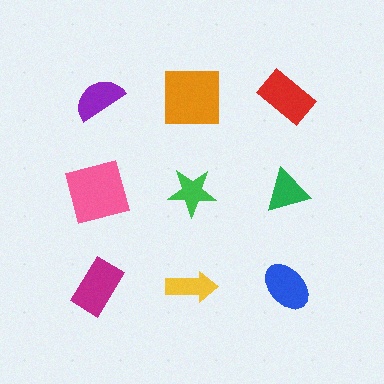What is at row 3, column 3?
A blue ellipse.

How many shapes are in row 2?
3 shapes.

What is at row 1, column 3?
A red rectangle.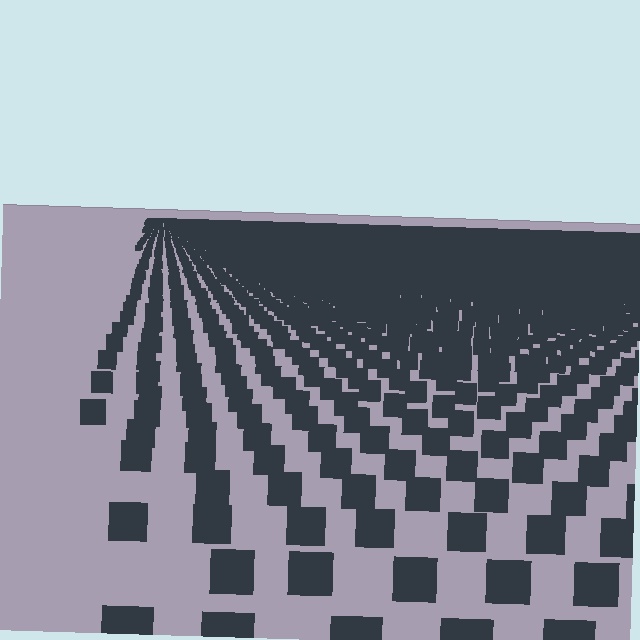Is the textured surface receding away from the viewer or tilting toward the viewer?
The surface is receding away from the viewer. Texture elements get smaller and denser toward the top.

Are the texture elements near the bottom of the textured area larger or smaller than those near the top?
Larger. Near the bottom, elements are closer to the viewer and appear at a bigger on-screen size.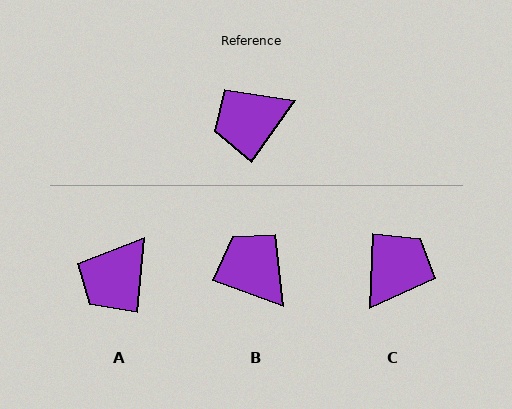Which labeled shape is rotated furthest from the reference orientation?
C, about 146 degrees away.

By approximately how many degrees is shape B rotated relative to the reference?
Approximately 74 degrees clockwise.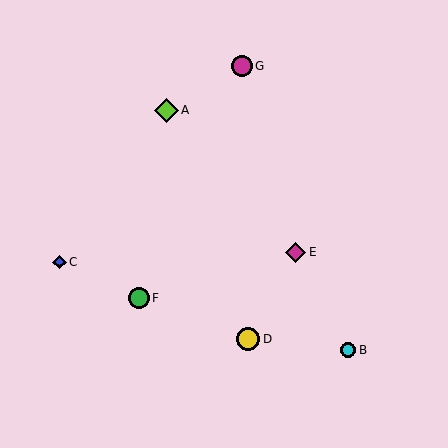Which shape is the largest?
The yellow circle (labeled D) is the largest.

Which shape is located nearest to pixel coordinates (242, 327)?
The yellow circle (labeled D) at (248, 339) is nearest to that location.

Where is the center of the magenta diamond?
The center of the magenta diamond is at (296, 252).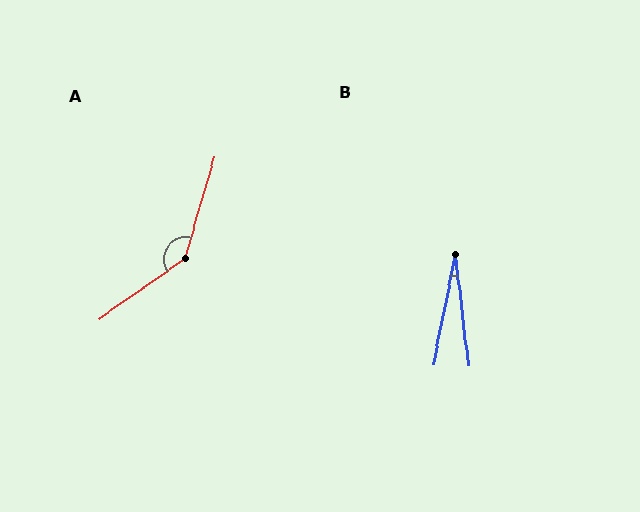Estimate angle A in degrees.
Approximately 141 degrees.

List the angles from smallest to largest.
B (18°), A (141°).